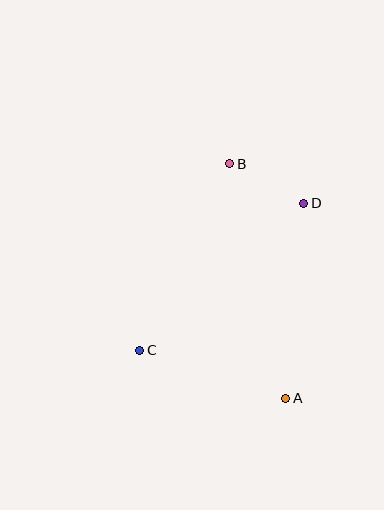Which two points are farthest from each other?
Points A and B are farthest from each other.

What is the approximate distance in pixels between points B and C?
The distance between B and C is approximately 207 pixels.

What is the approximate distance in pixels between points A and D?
The distance between A and D is approximately 196 pixels.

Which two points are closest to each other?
Points B and D are closest to each other.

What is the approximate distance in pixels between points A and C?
The distance between A and C is approximately 153 pixels.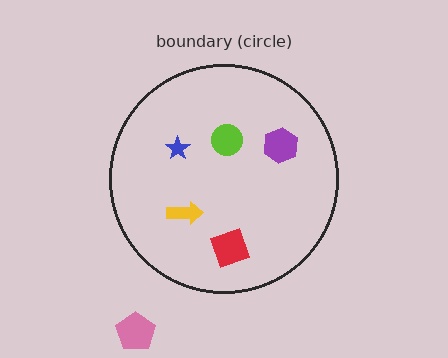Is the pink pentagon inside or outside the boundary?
Outside.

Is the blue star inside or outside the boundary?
Inside.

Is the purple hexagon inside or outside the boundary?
Inside.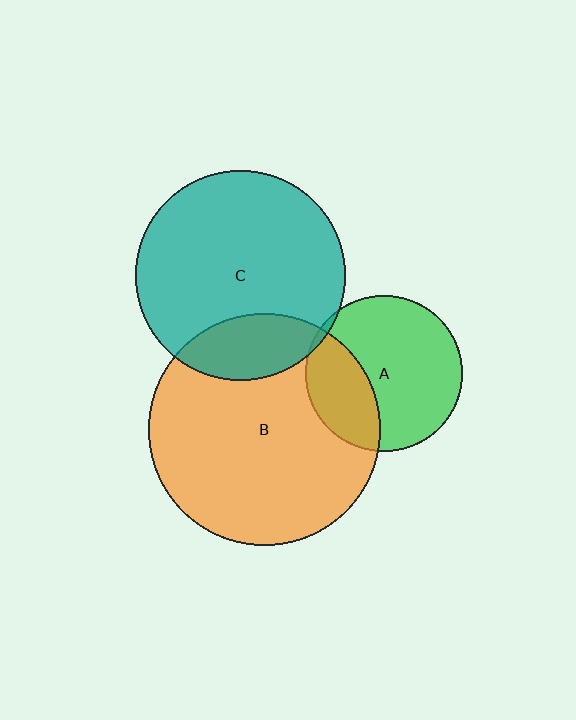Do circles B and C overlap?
Yes.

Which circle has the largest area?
Circle B (orange).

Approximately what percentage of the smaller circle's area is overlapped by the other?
Approximately 20%.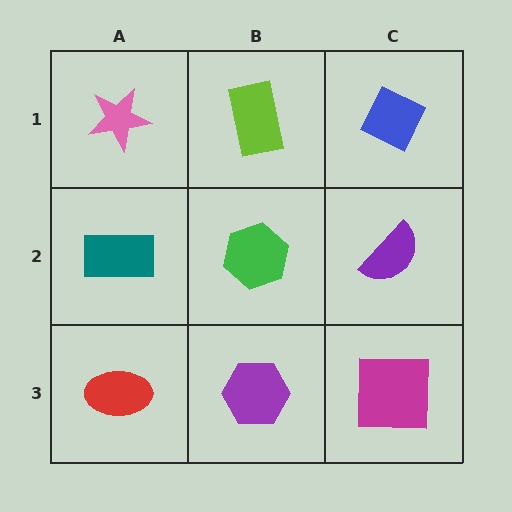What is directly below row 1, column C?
A purple semicircle.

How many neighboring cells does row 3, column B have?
3.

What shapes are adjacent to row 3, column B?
A green hexagon (row 2, column B), a red ellipse (row 3, column A), a magenta square (row 3, column C).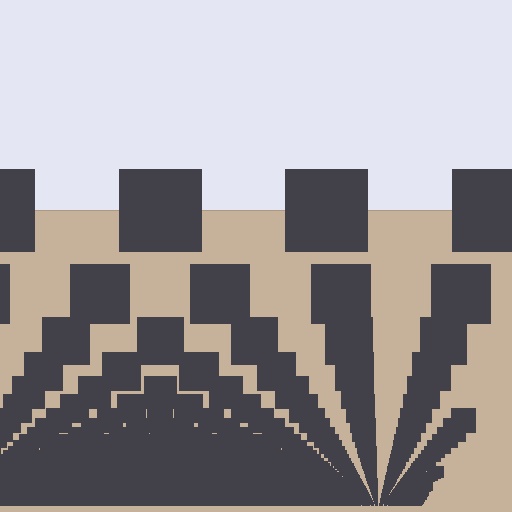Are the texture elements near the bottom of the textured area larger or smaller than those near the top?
Smaller. The gradient is inverted — elements near the bottom are smaller and denser.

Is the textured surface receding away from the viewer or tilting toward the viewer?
The surface appears to tilt toward the viewer. Texture elements get larger and sparser toward the top.